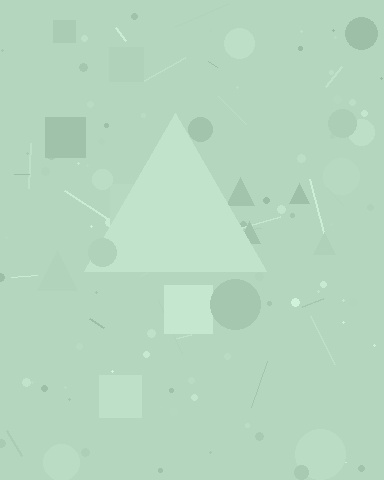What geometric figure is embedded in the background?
A triangle is embedded in the background.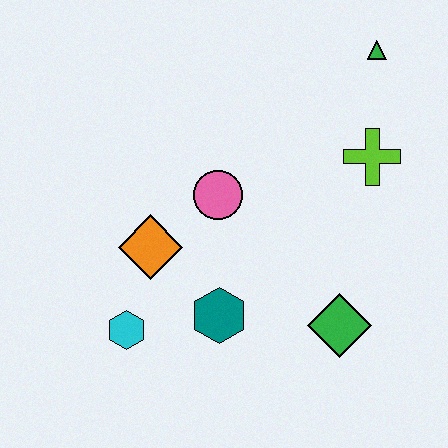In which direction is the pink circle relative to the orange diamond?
The pink circle is to the right of the orange diamond.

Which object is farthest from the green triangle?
The cyan hexagon is farthest from the green triangle.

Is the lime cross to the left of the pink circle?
No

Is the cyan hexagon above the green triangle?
No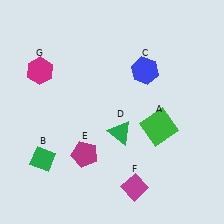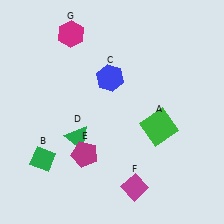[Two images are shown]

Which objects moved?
The objects that moved are: the blue hexagon (C), the green triangle (D), the magenta hexagon (G).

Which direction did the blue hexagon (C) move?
The blue hexagon (C) moved left.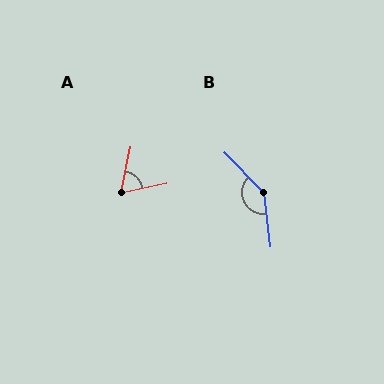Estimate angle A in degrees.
Approximately 67 degrees.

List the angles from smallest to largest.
A (67°), B (143°).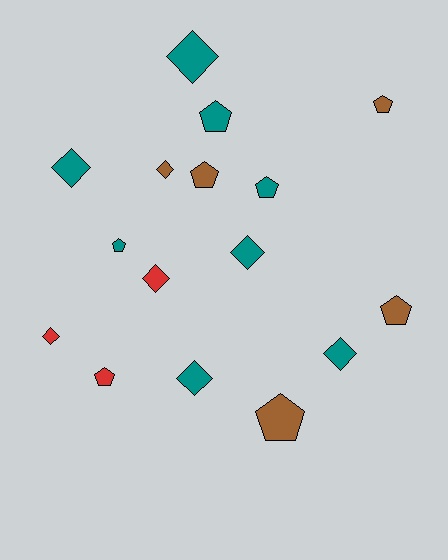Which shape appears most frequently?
Pentagon, with 8 objects.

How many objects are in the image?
There are 16 objects.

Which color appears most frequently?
Teal, with 8 objects.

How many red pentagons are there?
There is 1 red pentagon.